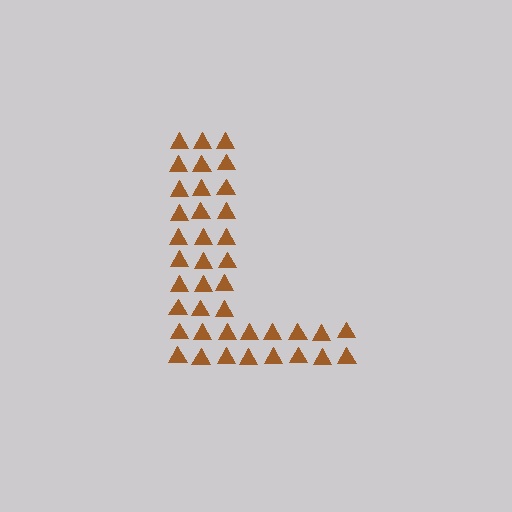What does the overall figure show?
The overall figure shows the letter L.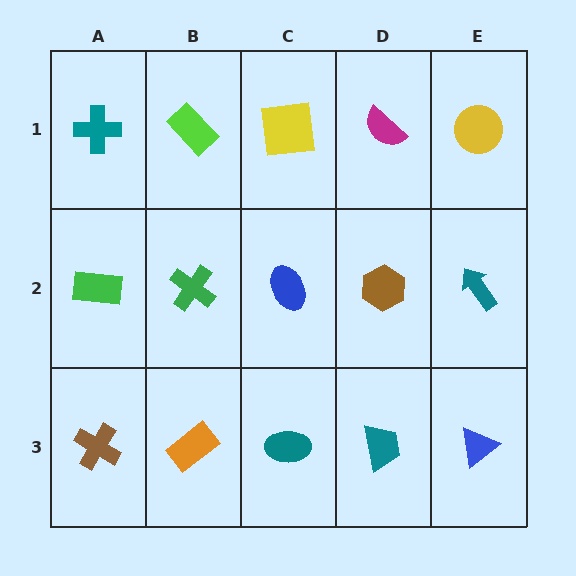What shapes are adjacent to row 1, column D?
A brown hexagon (row 2, column D), a yellow square (row 1, column C), a yellow circle (row 1, column E).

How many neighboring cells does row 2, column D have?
4.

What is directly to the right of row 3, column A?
An orange rectangle.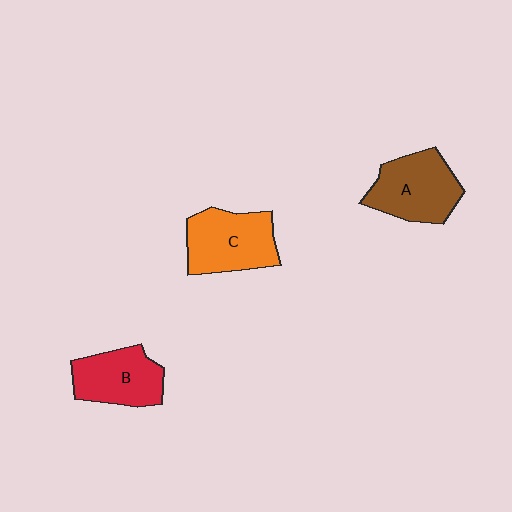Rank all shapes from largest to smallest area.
From largest to smallest: A (brown), C (orange), B (red).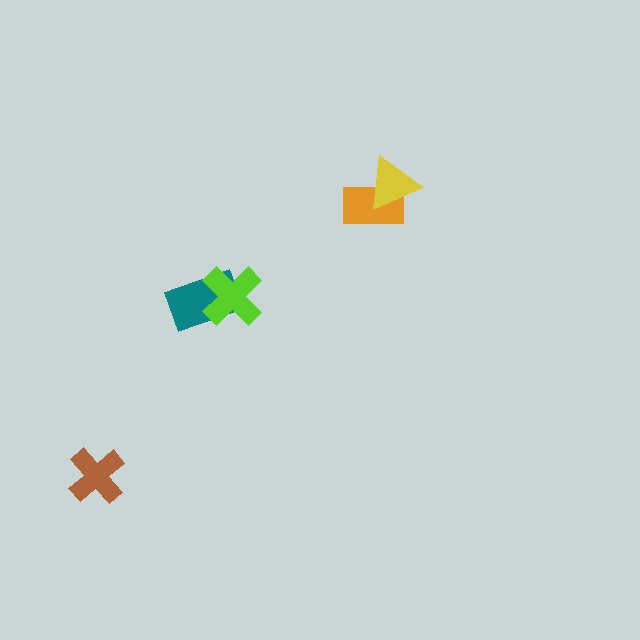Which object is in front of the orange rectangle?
The yellow triangle is in front of the orange rectangle.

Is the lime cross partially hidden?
No, no other shape covers it.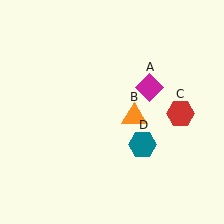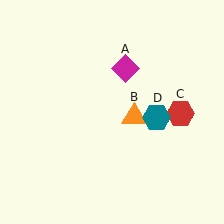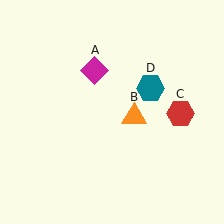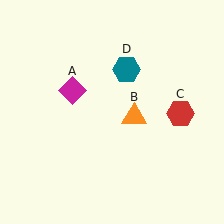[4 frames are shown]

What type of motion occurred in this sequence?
The magenta diamond (object A), teal hexagon (object D) rotated counterclockwise around the center of the scene.